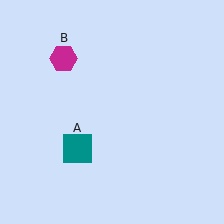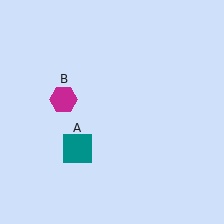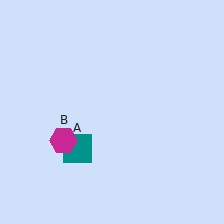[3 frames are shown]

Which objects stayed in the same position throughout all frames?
Teal square (object A) remained stationary.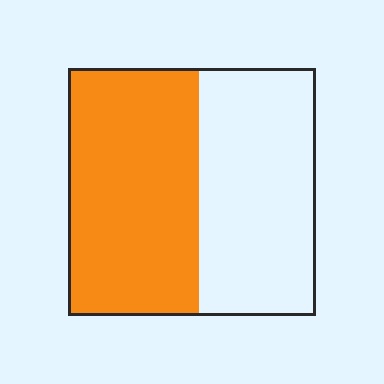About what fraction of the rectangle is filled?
About one half (1/2).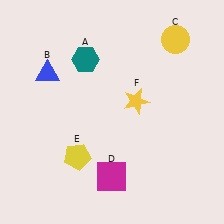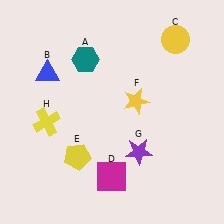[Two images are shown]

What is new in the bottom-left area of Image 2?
A yellow cross (H) was added in the bottom-left area of Image 2.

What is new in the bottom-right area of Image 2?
A purple star (G) was added in the bottom-right area of Image 2.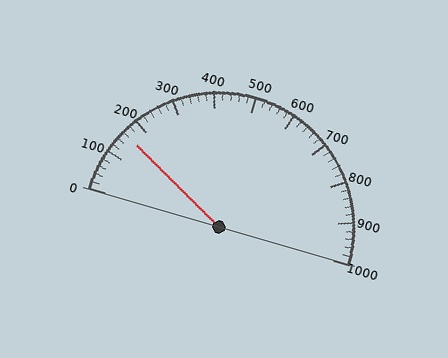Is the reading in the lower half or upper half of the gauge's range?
The reading is in the lower half of the range (0 to 1000).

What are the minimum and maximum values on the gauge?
The gauge ranges from 0 to 1000.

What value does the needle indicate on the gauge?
The needle indicates approximately 160.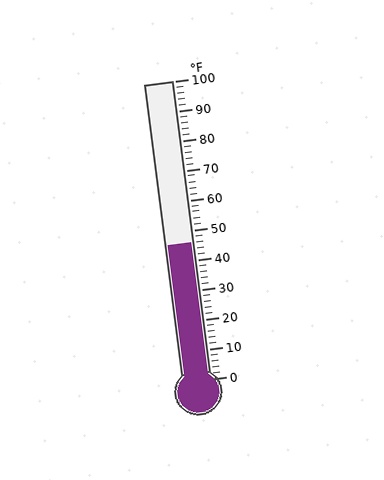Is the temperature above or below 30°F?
The temperature is above 30°F.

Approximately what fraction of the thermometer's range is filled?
The thermometer is filled to approximately 45% of its range.